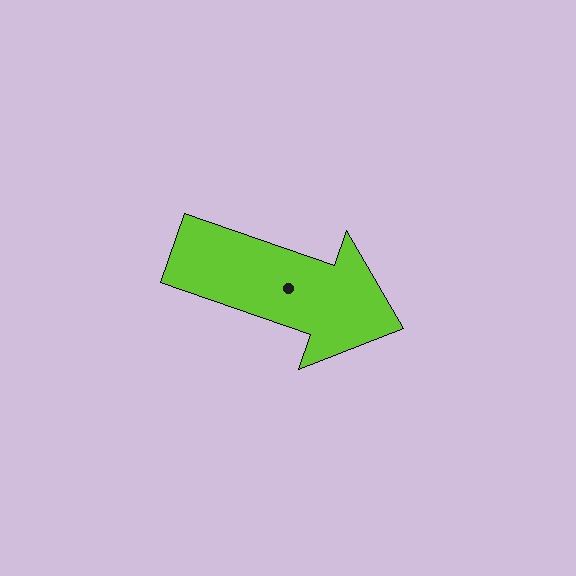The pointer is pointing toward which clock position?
Roughly 4 o'clock.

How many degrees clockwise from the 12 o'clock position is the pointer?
Approximately 109 degrees.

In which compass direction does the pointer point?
East.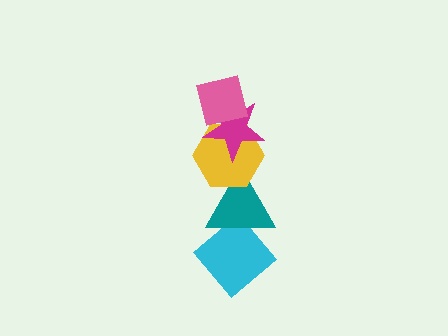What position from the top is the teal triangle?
The teal triangle is 4th from the top.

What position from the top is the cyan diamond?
The cyan diamond is 5th from the top.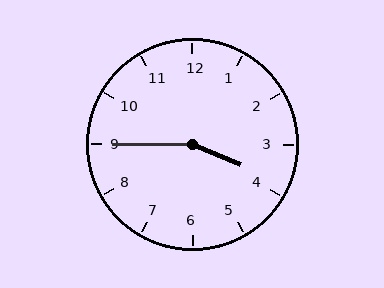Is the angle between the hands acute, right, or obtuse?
It is obtuse.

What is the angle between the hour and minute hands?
Approximately 158 degrees.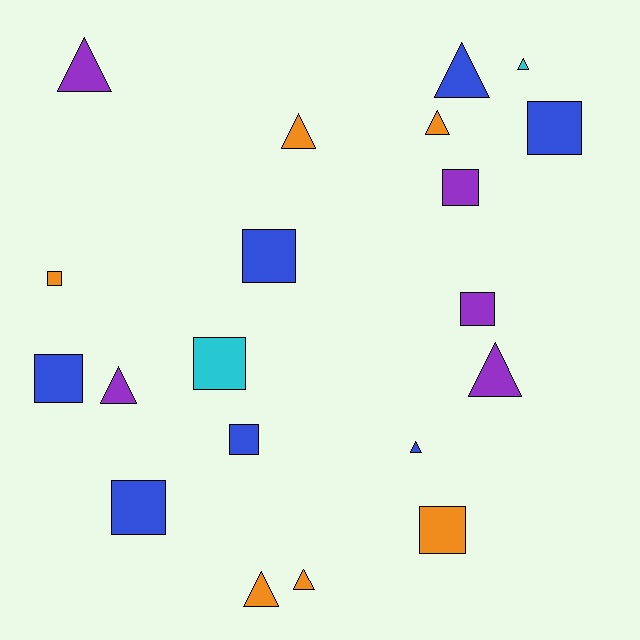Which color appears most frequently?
Blue, with 7 objects.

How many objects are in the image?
There are 20 objects.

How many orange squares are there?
There are 2 orange squares.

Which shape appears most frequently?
Square, with 10 objects.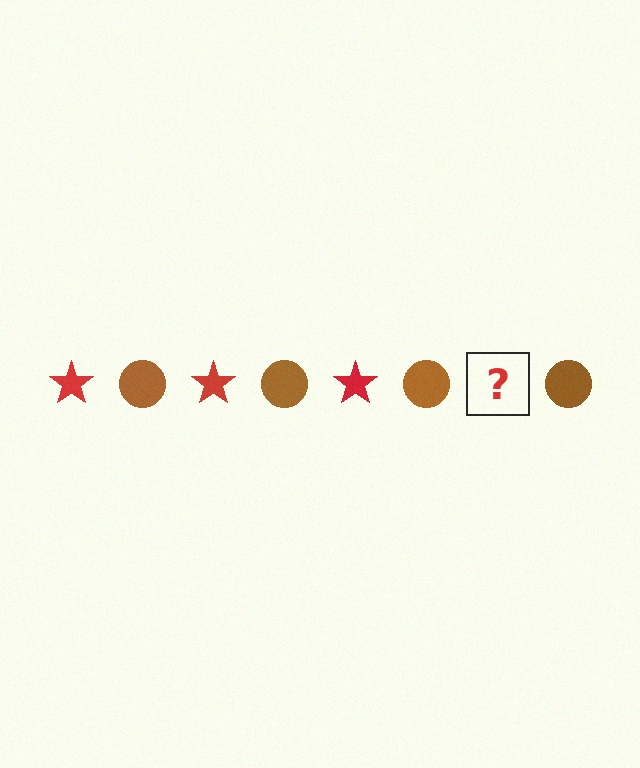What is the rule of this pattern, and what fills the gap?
The rule is that the pattern alternates between red star and brown circle. The gap should be filled with a red star.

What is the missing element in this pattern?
The missing element is a red star.